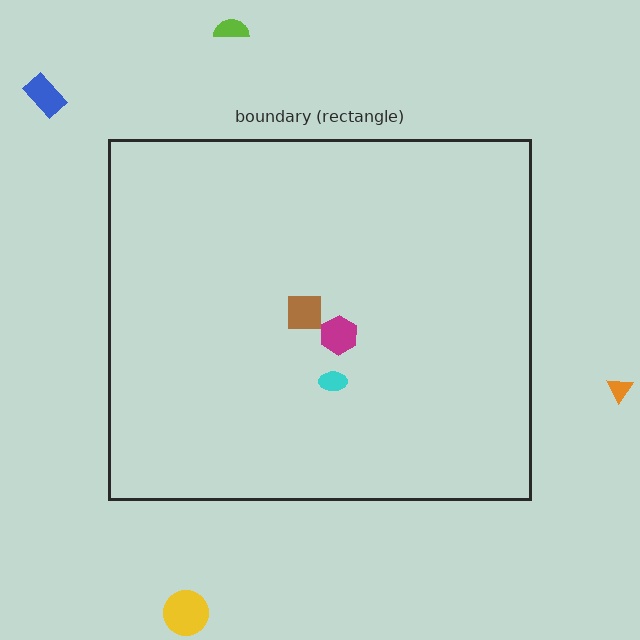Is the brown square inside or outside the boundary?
Inside.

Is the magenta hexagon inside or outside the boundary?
Inside.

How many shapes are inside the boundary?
3 inside, 4 outside.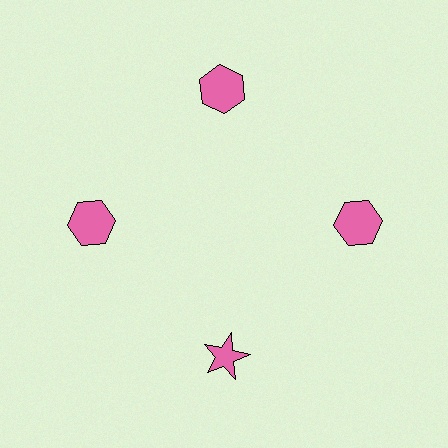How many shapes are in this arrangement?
There are 4 shapes arranged in a ring pattern.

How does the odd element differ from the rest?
It has a different shape: star instead of hexagon.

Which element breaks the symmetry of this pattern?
The pink star at roughly the 6 o'clock position breaks the symmetry. All other shapes are pink hexagons.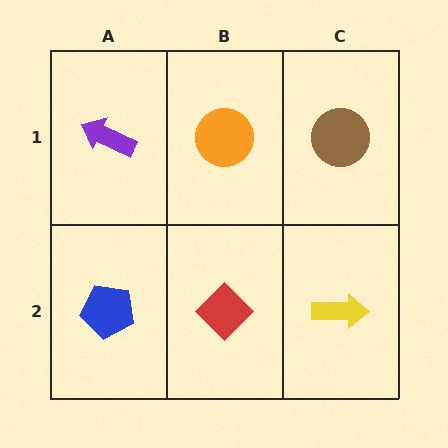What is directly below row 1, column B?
A red diamond.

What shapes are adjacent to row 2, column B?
An orange circle (row 1, column B), a blue pentagon (row 2, column A), a yellow arrow (row 2, column C).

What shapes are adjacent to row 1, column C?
A yellow arrow (row 2, column C), an orange circle (row 1, column B).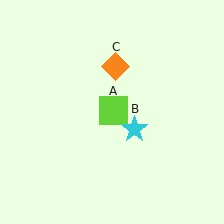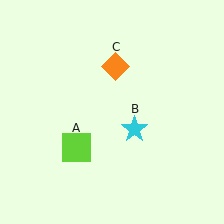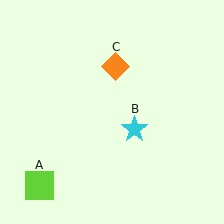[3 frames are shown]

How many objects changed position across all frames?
1 object changed position: lime square (object A).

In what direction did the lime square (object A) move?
The lime square (object A) moved down and to the left.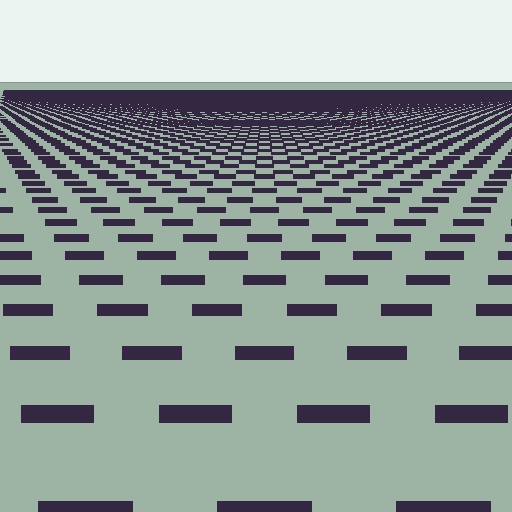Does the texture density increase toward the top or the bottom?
Density increases toward the top.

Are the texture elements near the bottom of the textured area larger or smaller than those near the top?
Larger. Near the bottom, elements are closer to the viewer and appear at a bigger on-screen size.